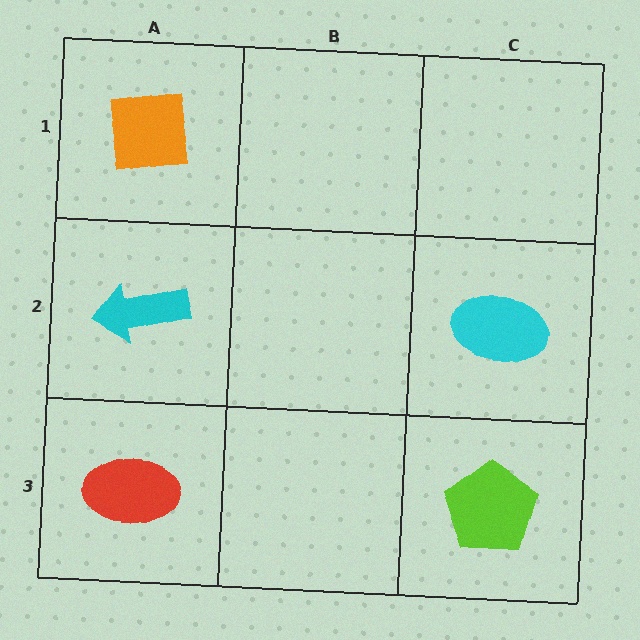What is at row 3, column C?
A lime pentagon.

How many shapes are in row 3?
2 shapes.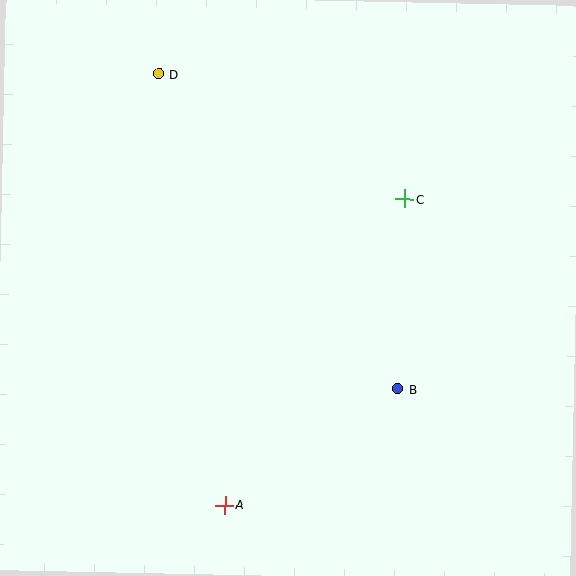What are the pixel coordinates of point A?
Point A is at (225, 505).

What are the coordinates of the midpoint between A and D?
The midpoint between A and D is at (192, 289).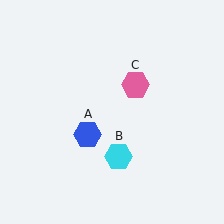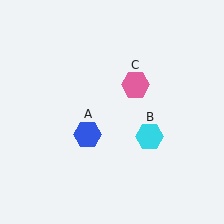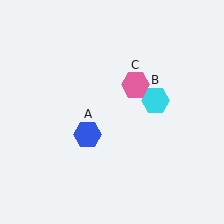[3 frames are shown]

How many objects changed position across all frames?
1 object changed position: cyan hexagon (object B).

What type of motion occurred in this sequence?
The cyan hexagon (object B) rotated counterclockwise around the center of the scene.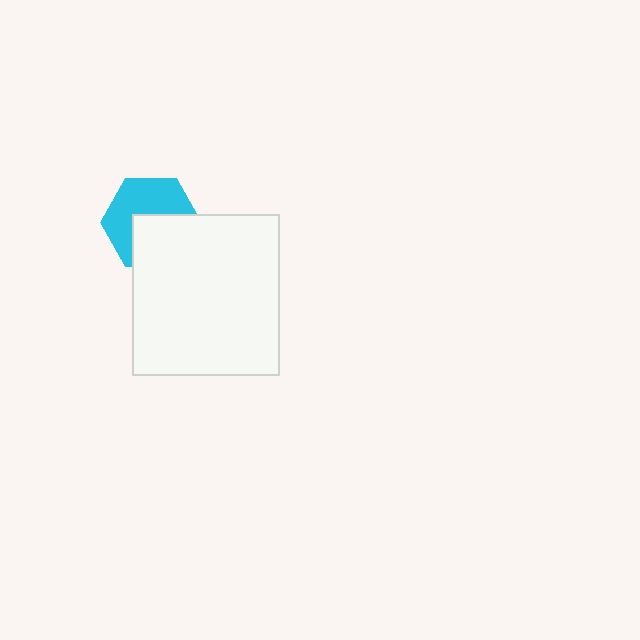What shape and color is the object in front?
The object in front is a white rectangle.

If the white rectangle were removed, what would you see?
You would see the complete cyan hexagon.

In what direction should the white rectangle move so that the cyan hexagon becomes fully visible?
The white rectangle should move down. That is the shortest direction to clear the overlap and leave the cyan hexagon fully visible.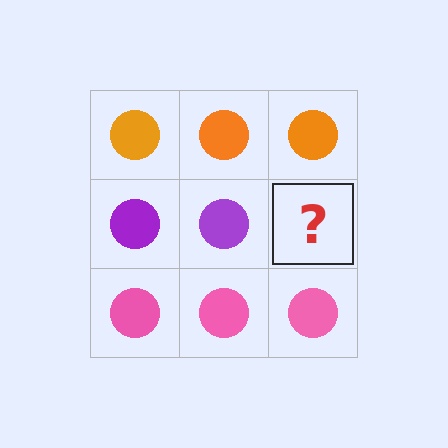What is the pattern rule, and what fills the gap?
The rule is that each row has a consistent color. The gap should be filled with a purple circle.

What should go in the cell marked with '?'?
The missing cell should contain a purple circle.